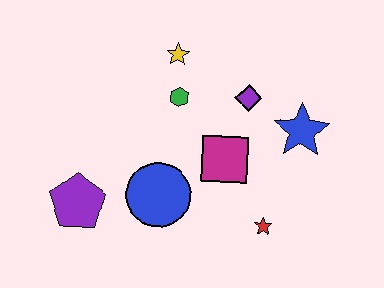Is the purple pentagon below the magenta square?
Yes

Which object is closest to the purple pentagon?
The blue circle is closest to the purple pentagon.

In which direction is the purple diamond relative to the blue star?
The purple diamond is to the left of the blue star.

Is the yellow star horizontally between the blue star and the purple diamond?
No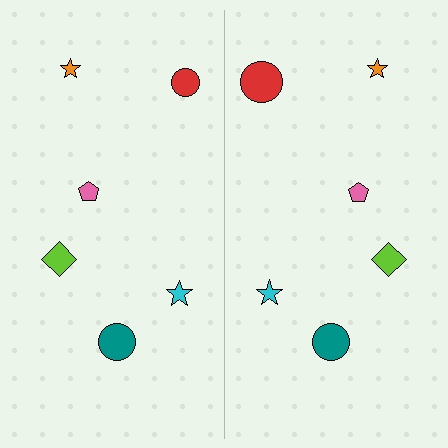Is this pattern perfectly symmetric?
No, the pattern is not perfectly symmetric. The red circle on the right side has a different size than its mirror counterpart.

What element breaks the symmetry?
The red circle on the right side has a different size than its mirror counterpart.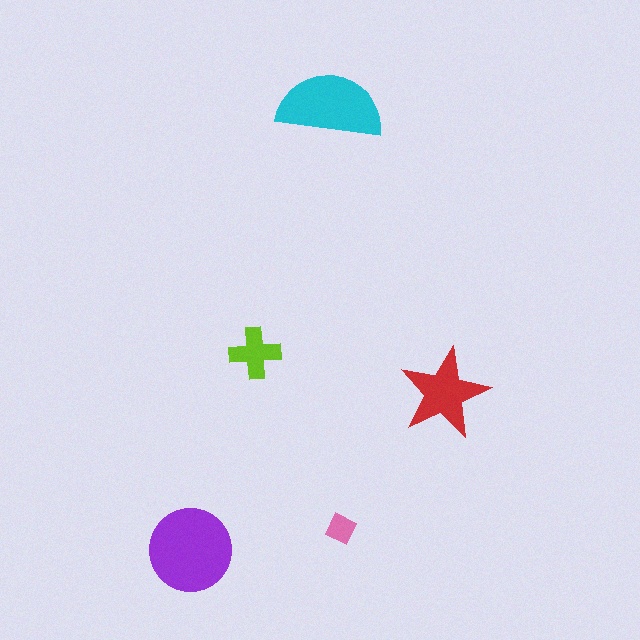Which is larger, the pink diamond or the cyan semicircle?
The cyan semicircle.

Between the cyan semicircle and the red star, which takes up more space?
The cyan semicircle.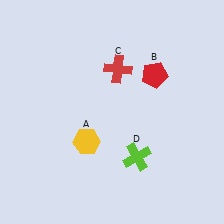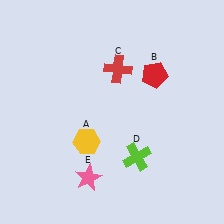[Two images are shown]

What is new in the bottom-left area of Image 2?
A pink star (E) was added in the bottom-left area of Image 2.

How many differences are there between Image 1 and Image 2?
There is 1 difference between the two images.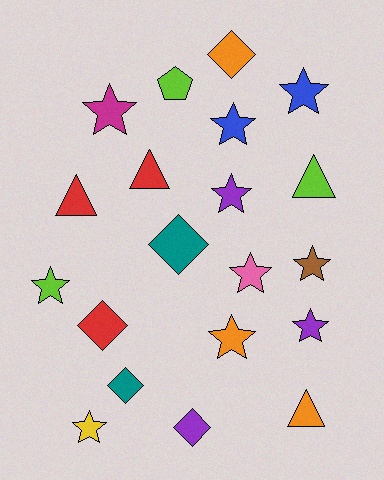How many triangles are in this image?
There are 4 triangles.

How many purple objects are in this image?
There are 3 purple objects.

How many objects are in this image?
There are 20 objects.